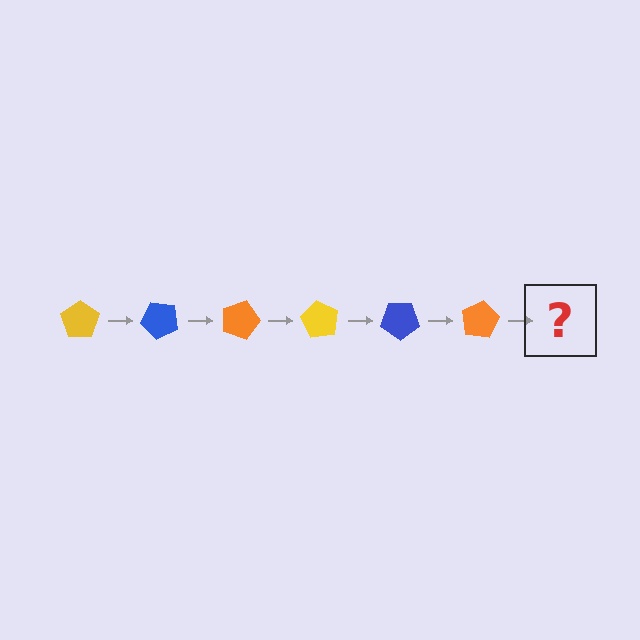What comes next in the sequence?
The next element should be a yellow pentagon, rotated 270 degrees from the start.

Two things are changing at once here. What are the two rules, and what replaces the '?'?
The two rules are that it rotates 45 degrees each step and the color cycles through yellow, blue, and orange. The '?' should be a yellow pentagon, rotated 270 degrees from the start.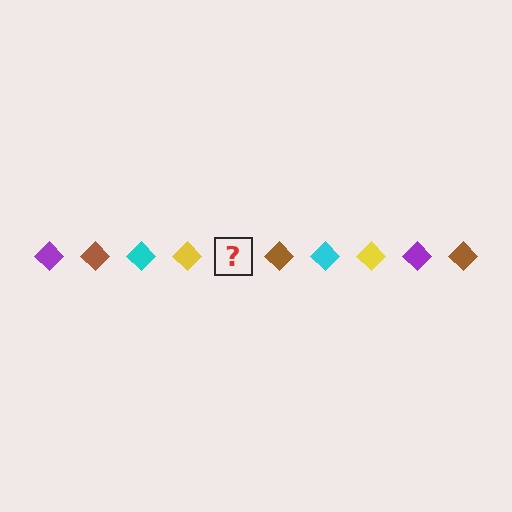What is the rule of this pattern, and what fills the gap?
The rule is that the pattern cycles through purple, brown, cyan, yellow diamonds. The gap should be filled with a purple diamond.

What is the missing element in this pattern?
The missing element is a purple diamond.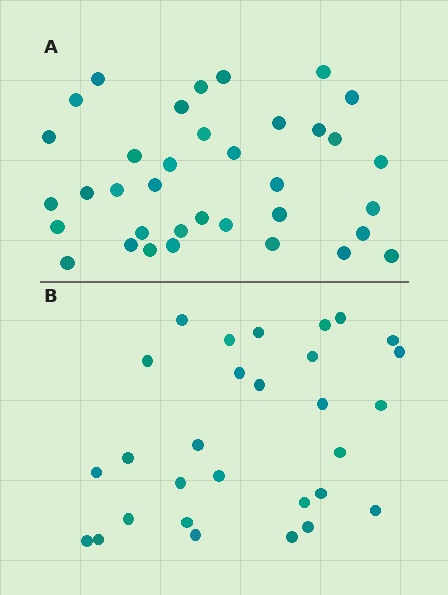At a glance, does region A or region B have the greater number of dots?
Region A (the top region) has more dots.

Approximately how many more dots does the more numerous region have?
Region A has roughly 8 or so more dots than region B.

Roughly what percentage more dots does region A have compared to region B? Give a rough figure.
About 25% more.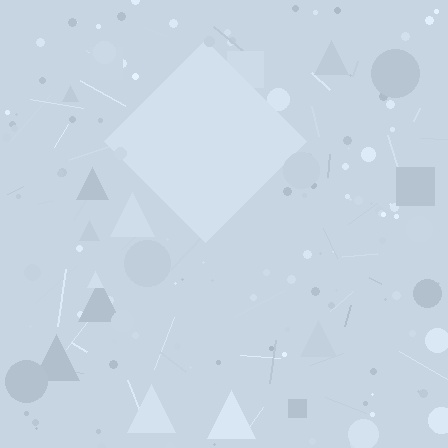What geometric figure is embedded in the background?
A diamond is embedded in the background.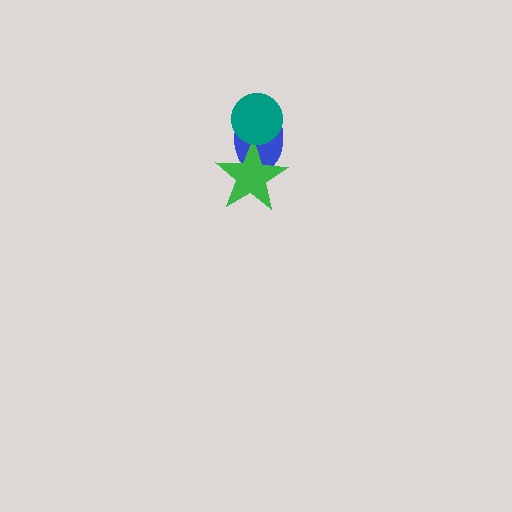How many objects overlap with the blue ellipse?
2 objects overlap with the blue ellipse.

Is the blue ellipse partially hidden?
Yes, it is partially covered by another shape.